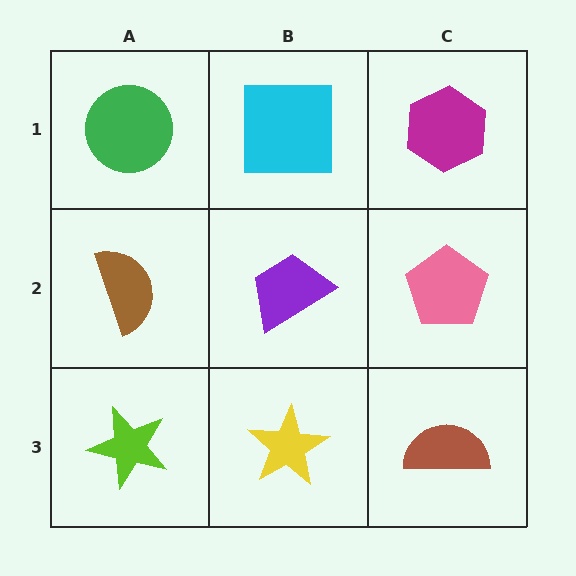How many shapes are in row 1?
3 shapes.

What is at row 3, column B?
A yellow star.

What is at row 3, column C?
A brown semicircle.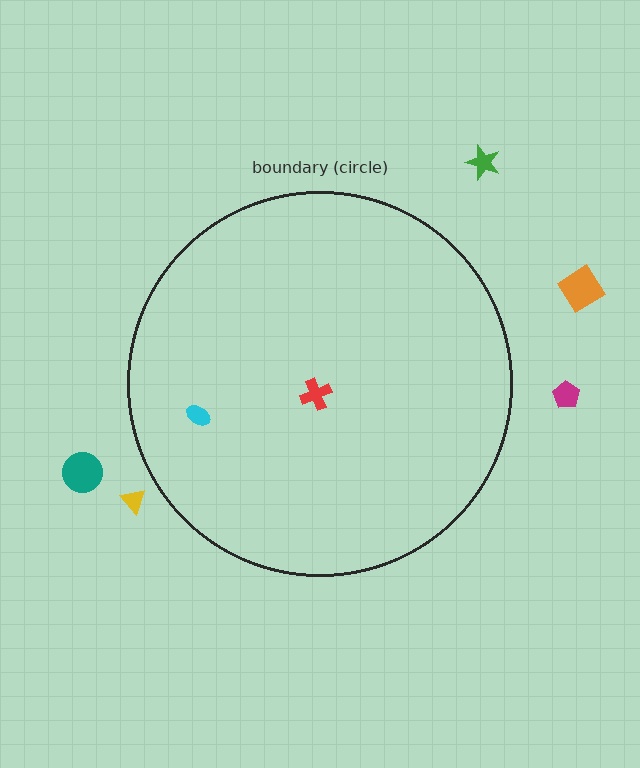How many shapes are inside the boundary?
2 inside, 5 outside.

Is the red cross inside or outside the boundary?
Inside.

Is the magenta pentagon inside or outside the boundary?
Outside.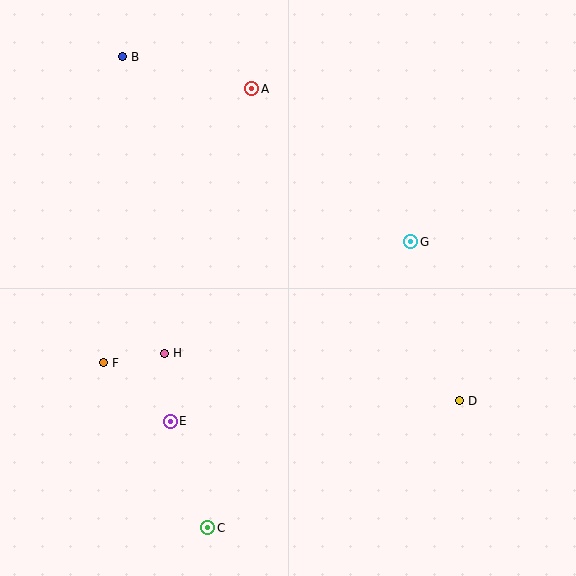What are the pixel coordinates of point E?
Point E is at (170, 421).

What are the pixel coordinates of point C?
Point C is at (208, 528).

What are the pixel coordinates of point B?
Point B is at (122, 57).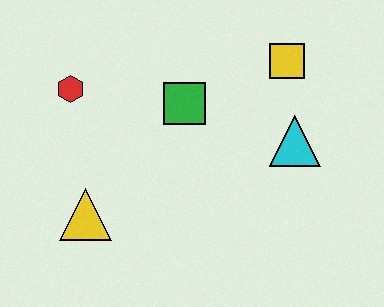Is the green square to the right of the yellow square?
No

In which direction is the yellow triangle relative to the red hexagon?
The yellow triangle is below the red hexagon.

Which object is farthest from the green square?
The yellow triangle is farthest from the green square.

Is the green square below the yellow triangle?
No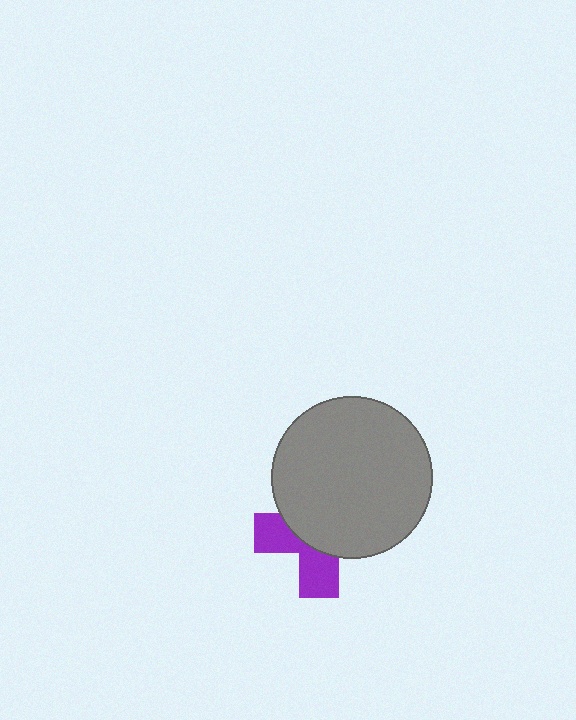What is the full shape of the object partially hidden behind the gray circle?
The partially hidden object is a purple cross.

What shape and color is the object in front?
The object in front is a gray circle.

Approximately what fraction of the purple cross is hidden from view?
Roughly 61% of the purple cross is hidden behind the gray circle.